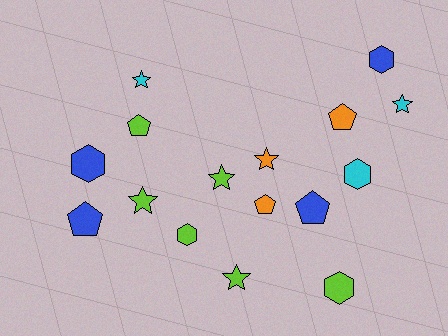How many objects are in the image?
There are 16 objects.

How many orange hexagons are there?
There are no orange hexagons.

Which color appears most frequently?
Lime, with 6 objects.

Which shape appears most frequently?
Star, with 6 objects.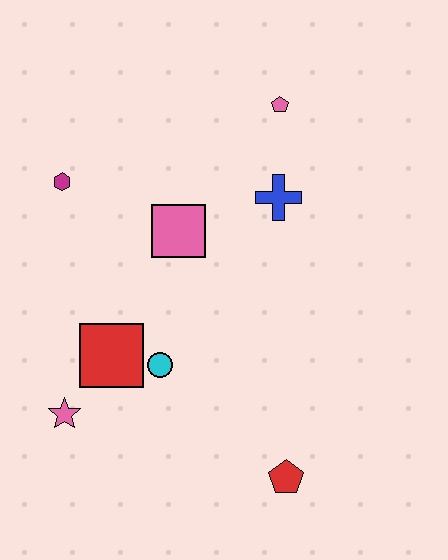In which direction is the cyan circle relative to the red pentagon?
The cyan circle is to the left of the red pentagon.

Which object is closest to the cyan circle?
The red square is closest to the cyan circle.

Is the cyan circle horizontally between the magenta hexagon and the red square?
No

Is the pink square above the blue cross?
No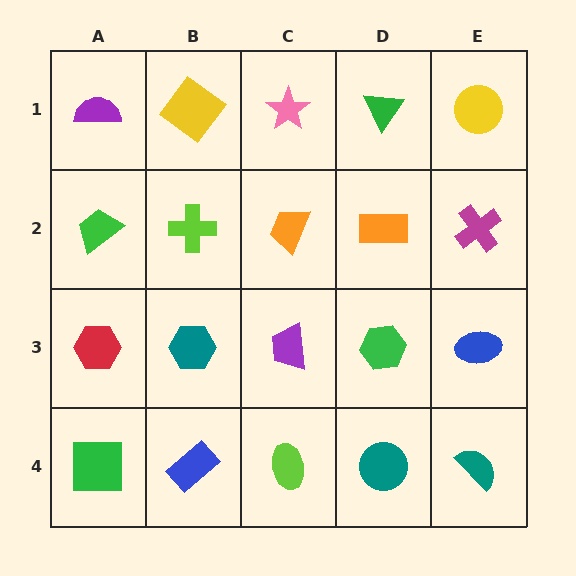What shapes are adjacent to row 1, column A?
A green trapezoid (row 2, column A), a yellow diamond (row 1, column B).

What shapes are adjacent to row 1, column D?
An orange rectangle (row 2, column D), a pink star (row 1, column C), a yellow circle (row 1, column E).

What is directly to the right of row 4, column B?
A lime ellipse.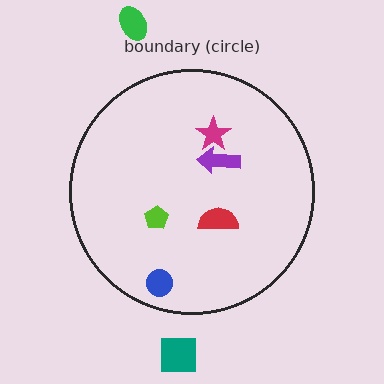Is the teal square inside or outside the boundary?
Outside.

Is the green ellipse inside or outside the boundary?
Outside.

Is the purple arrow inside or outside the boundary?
Inside.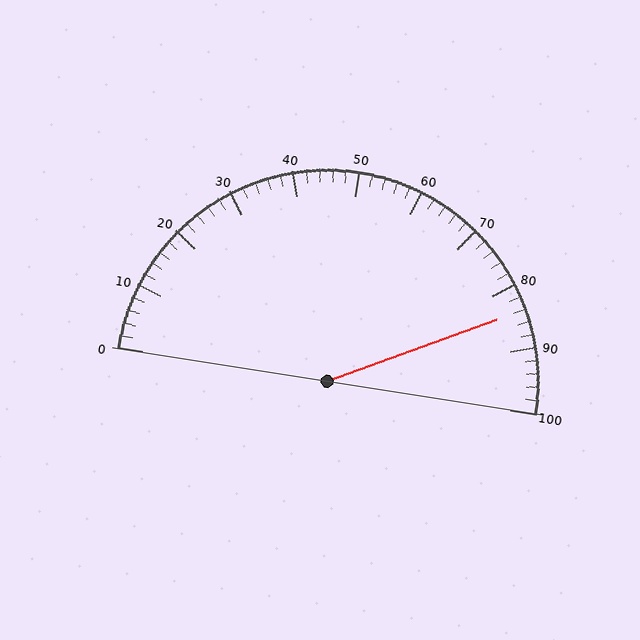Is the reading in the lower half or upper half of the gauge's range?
The reading is in the upper half of the range (0 to 100).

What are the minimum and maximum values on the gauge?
The gauge ranges from 0 to 100.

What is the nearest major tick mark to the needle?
The nearest major tick mark is 80.